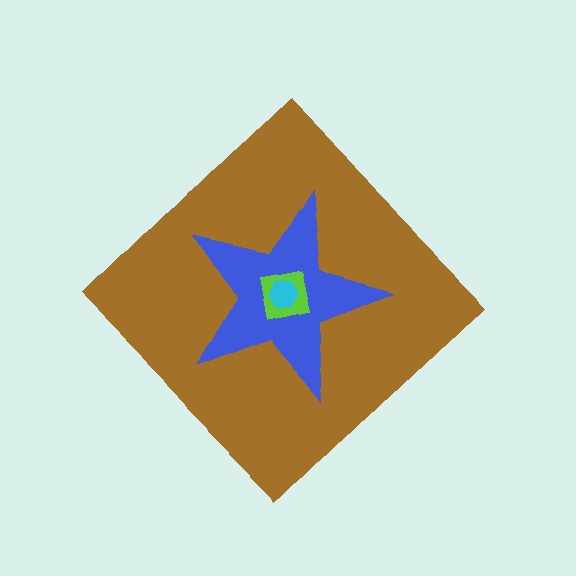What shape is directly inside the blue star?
The lime square.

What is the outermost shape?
The brown diamond.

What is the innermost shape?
The cyan hexagon.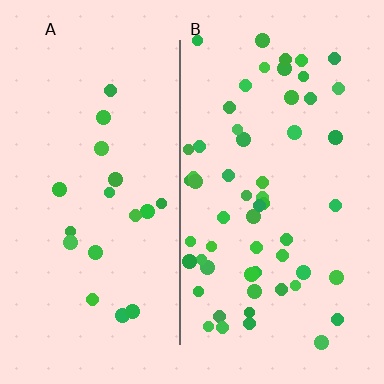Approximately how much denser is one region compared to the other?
Approximately 3.0× — region B over region A.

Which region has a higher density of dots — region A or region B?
B (the right).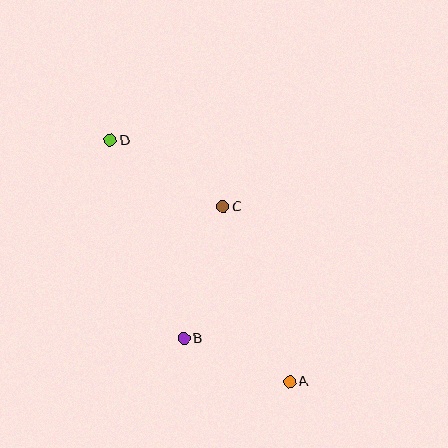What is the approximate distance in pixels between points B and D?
The distance between B and D is approximately 211 pixels.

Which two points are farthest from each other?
Points A and D are farthest from each other.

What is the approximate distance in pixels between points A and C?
The distance between A and C is approximately 187 pixels.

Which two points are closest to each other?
Points A and B are closest to each other.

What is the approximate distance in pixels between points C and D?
The distance between C and D is approximately 131 pixels.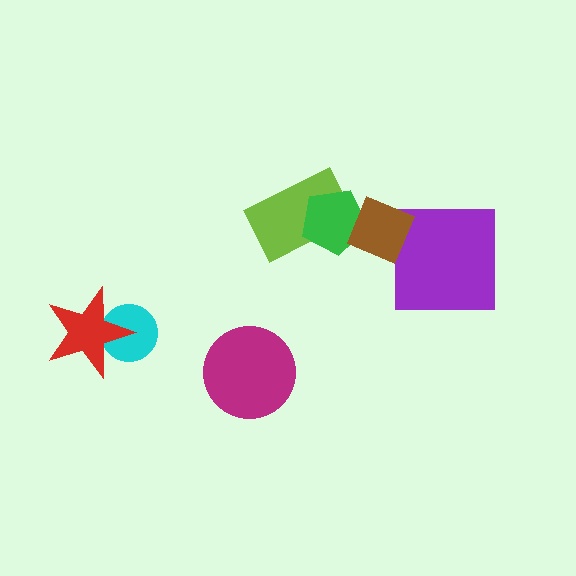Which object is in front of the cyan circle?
The red star is in front of the cyan circle.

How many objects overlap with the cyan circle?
1 object overlaps with the cyan circle.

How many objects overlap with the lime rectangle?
1 object overlaps with the lime rectangle.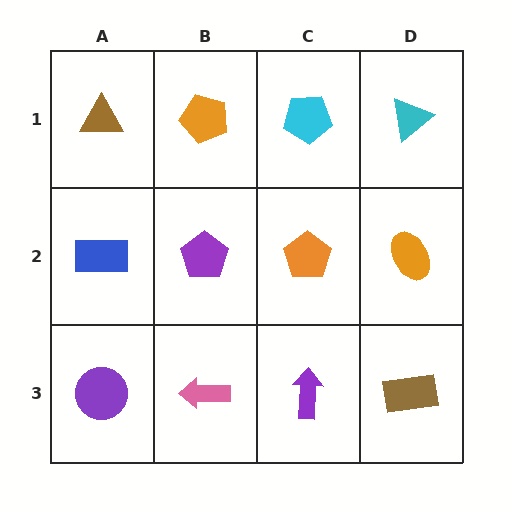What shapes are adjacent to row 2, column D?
A cyan triangle (row 1, column D), a brown rectangle (row 3, column D), an orange pentagon (row 2, column C).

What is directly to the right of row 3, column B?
A purple arrow.